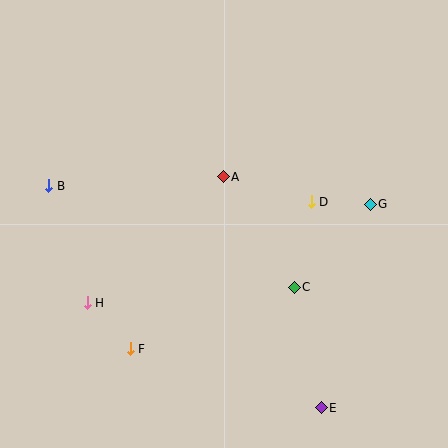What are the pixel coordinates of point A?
Point A is at (223, 177).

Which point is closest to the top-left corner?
Point B is closest to the top-left corner.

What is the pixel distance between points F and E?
The distance between F and E is 200 pixels.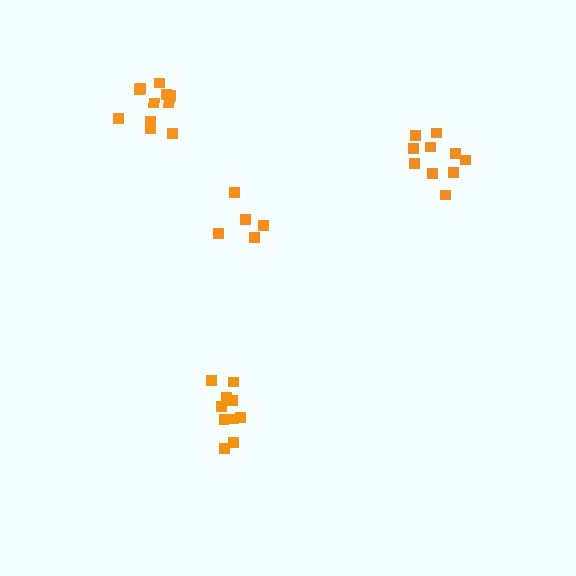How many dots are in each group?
Group 1: 10 dots, Group 2: 10 dots, Group 3: 5 dots, Group 4: 11 dots (36 total).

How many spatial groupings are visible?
There are 4 spatial groupings.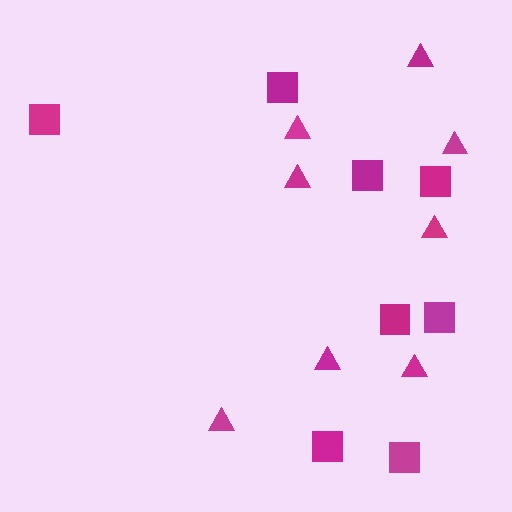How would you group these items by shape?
There are 2 groups: one group of triangles (8) and one group of squares (8).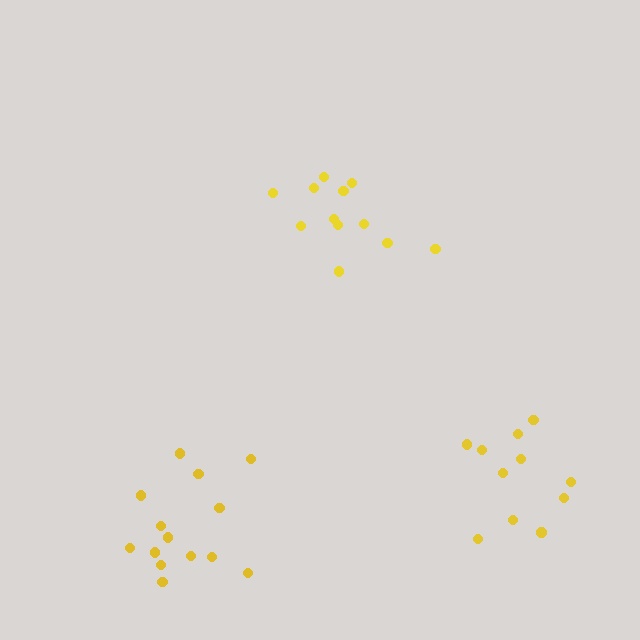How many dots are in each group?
Group 1: 11 dots, Group 2: 12 dots, Group 3: 14 dots (37 total).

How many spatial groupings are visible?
There are 3 spatial groupings.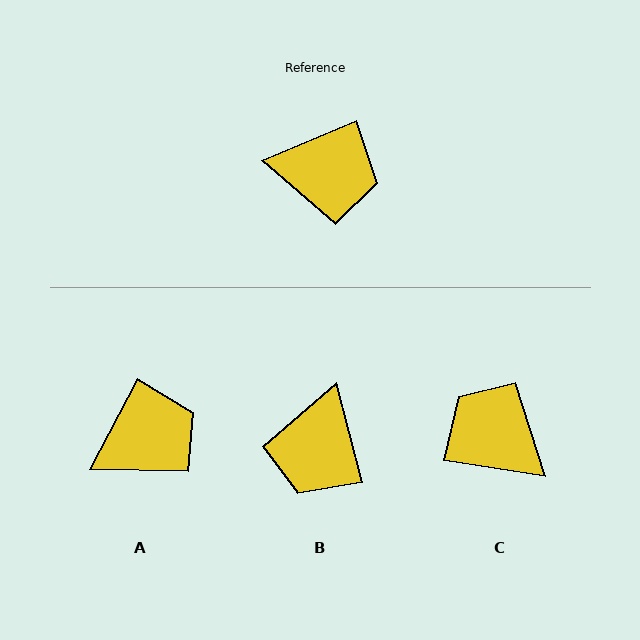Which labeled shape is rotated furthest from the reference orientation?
C, about 149 degrees away.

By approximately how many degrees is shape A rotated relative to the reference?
Approximately 40 degrees counter-clockwise.